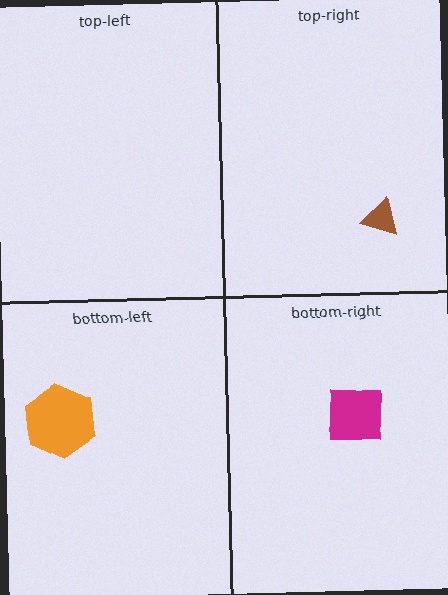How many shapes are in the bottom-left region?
1.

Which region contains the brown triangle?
The top-right region.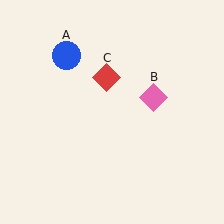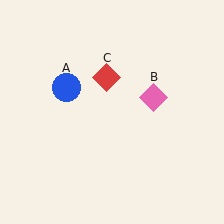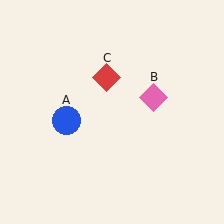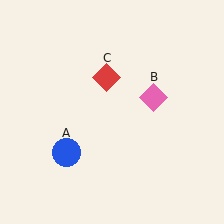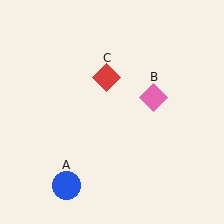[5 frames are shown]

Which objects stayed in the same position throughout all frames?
Pink diamond (object B) and red diamond (object C) remained stationary.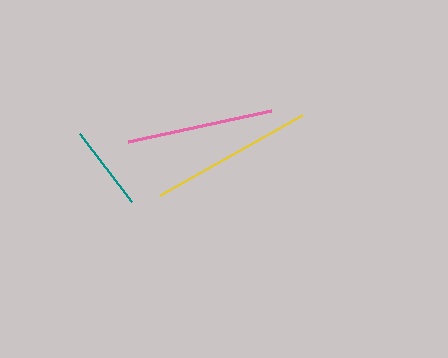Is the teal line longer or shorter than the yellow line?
The yellow line is longer than the teal line.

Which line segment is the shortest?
The teal line is the shortest at approximately 86 pixels.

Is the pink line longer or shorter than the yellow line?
The yellow line is longer than the pink line.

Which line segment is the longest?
The yellow line is the longest at approximately 163 pixels.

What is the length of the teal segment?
The teal segment is approximately 86 pixels long.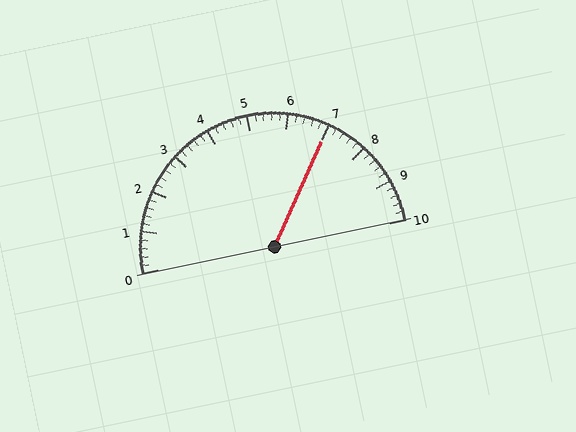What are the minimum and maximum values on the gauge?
The gauge ranges from 0 to 10.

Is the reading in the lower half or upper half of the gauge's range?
The reading is in the upper half of the range (0 to 10).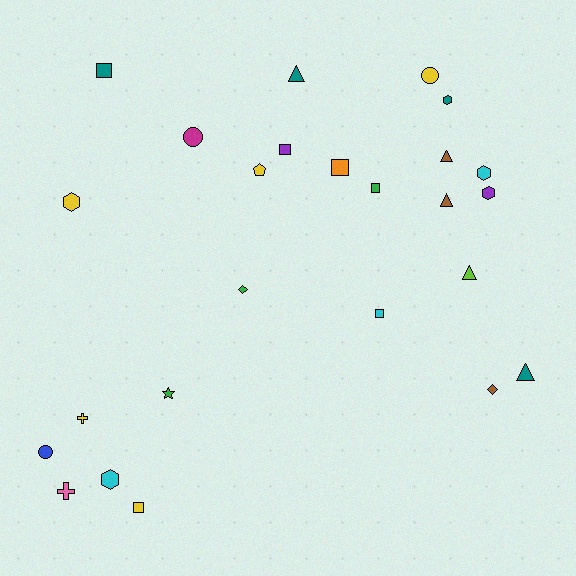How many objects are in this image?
There are 25 objects.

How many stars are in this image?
There is 1 star.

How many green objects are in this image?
There are 3 green objects.